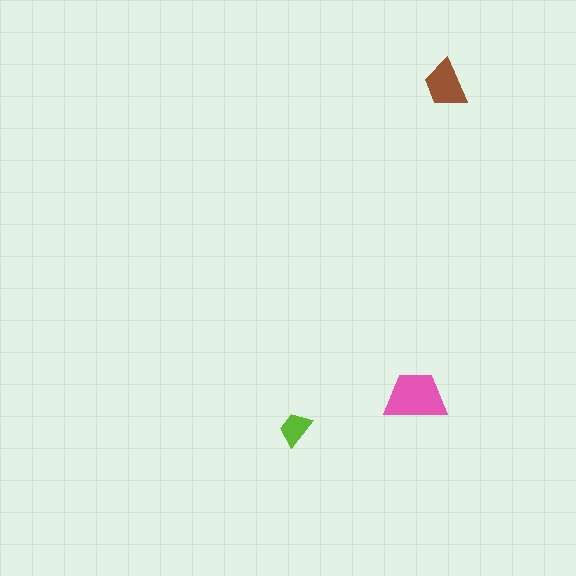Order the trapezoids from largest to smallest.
the pink one, the brown one, the lime one.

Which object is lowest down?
The lime trapezoid is bottommost.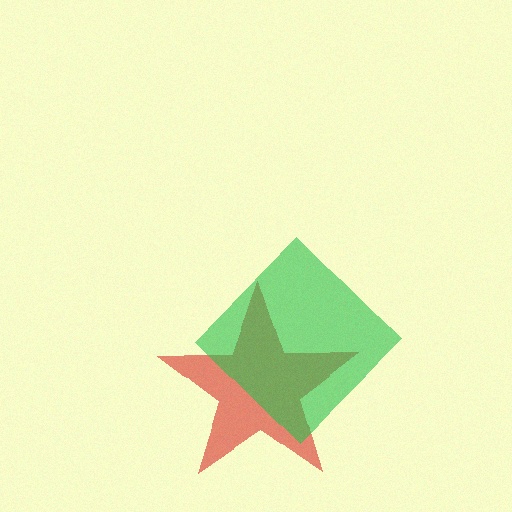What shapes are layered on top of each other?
The layered shapes are: a red star, a green diamond.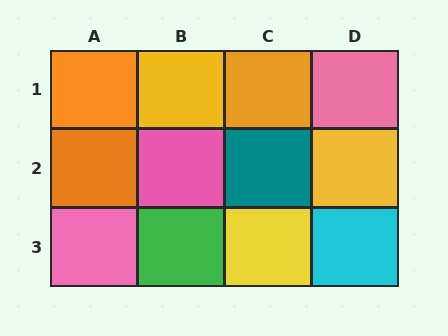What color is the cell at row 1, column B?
Yellow.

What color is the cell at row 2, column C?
Teal.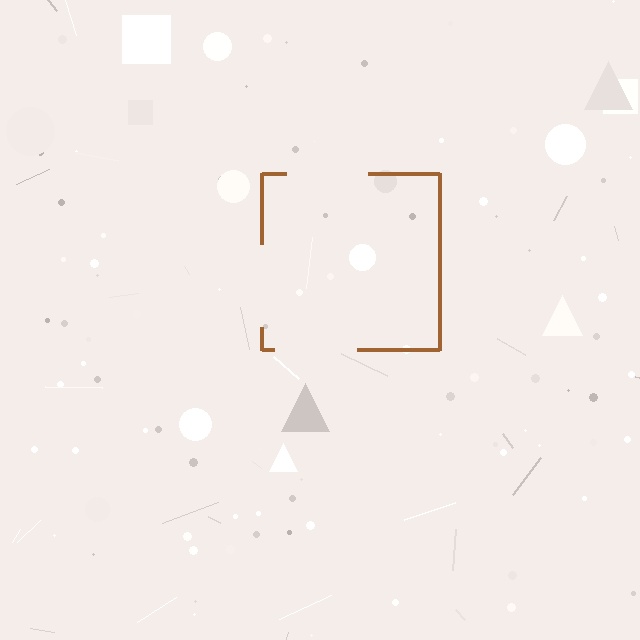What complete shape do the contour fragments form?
The contour fragments form a square.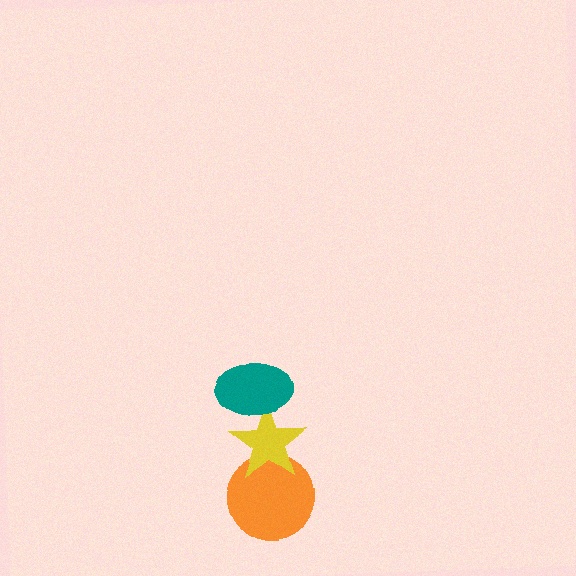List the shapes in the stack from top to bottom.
From top to bottom: the teal ellipse, the yellow star, the orange circle.